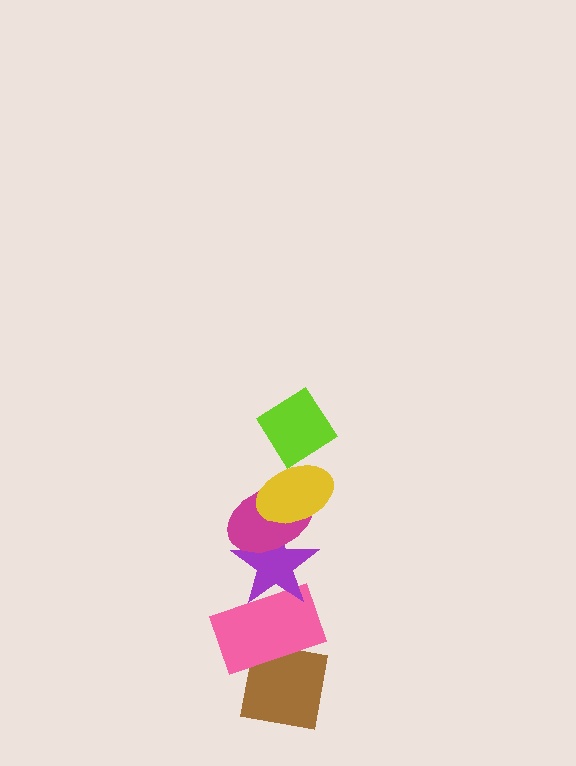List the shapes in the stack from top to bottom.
From top to bottom: the lime diamond, the yellow ellipse, the magenta ellipse, the purple star, the pink rectangle, the brown square.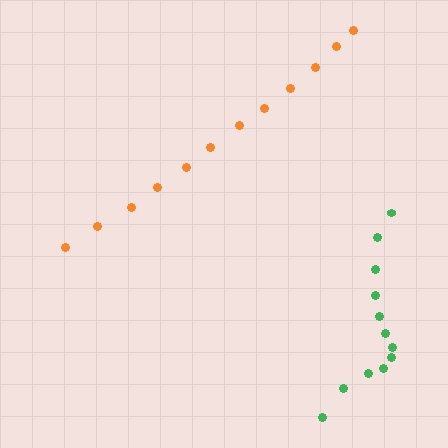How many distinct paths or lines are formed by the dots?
There are 2 distinct paths.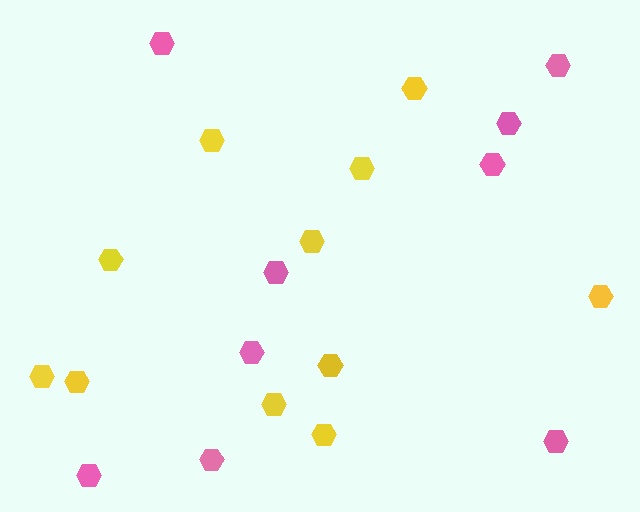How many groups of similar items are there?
There are 2 groups: one group of yellow hexagons (11) and one group of pink hexagons (9).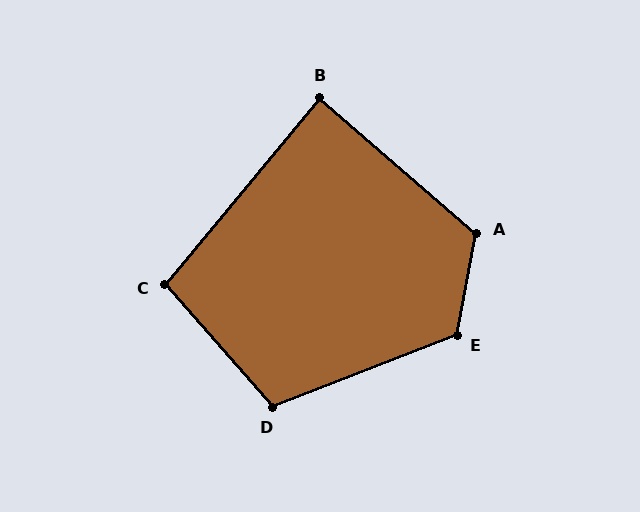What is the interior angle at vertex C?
Approximately 99 degrees (obtuse).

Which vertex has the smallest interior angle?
B, at approximately 89 degrees.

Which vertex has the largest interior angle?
E, at approximately 122 degrees.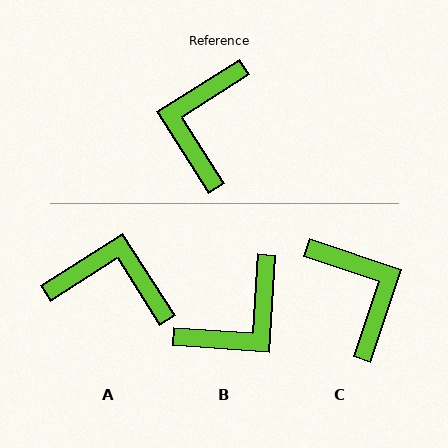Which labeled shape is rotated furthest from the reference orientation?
B, about 144 degrees away.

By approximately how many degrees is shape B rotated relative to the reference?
Approximately 144 degrees counter-clockwise.